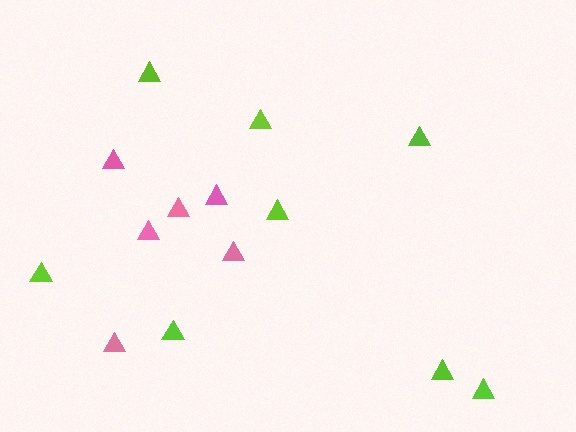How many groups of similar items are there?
There are 2 groups: one group of pink triangles (6) and one group of lime triangles (8).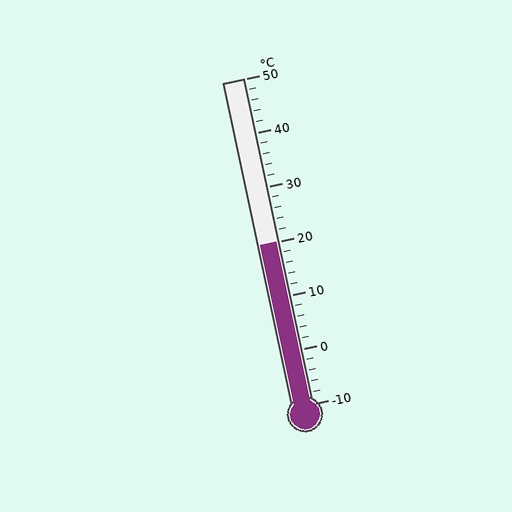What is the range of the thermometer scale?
The thermometer scale ranges from -10°C to 50°C.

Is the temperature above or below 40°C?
The temperature is below 40°C.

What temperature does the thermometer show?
The thermometer shows approximately 20°C.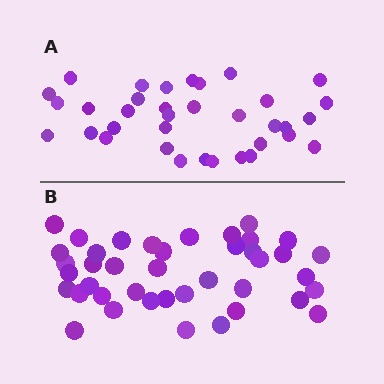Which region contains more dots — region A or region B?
Region B (the bottom region) has more dots.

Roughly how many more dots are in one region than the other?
Region B has about 6 more dots than region A.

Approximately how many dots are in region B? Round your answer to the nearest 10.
About 40 dots. (The exact count is 41, which rounds to 40.)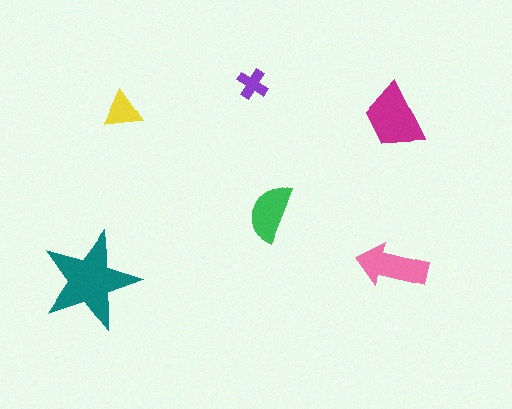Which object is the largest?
The teal star.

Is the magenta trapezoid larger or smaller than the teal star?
Smaller.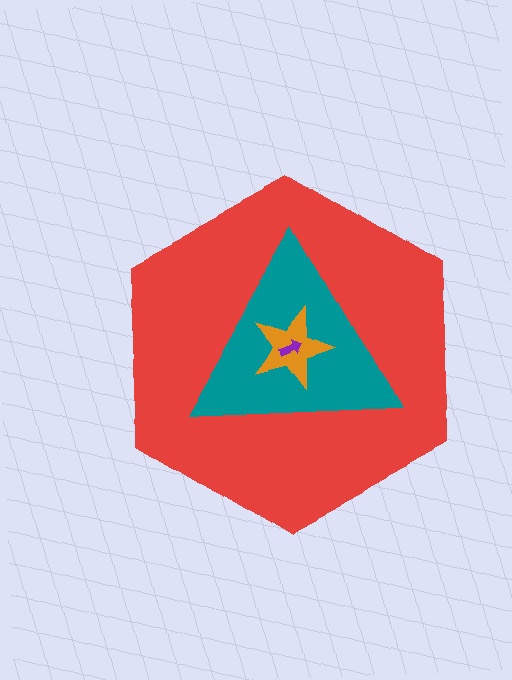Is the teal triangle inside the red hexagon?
Yes.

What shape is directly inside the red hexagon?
The teal triangle.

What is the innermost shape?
The purple arrow.